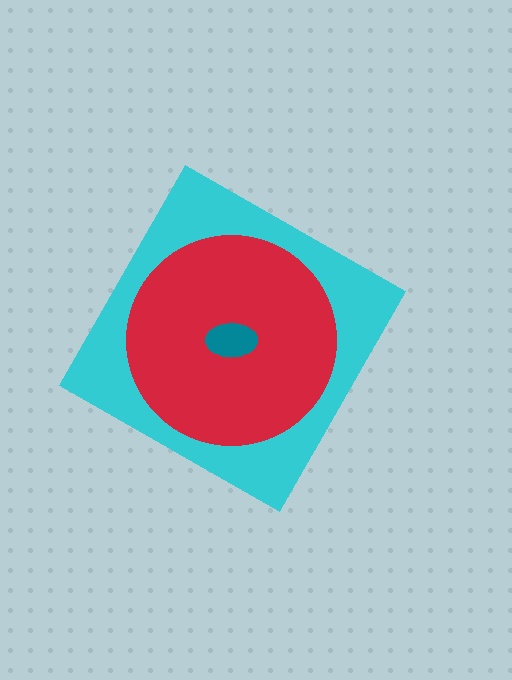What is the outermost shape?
The cyan diamond.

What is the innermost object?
The teal ellipse.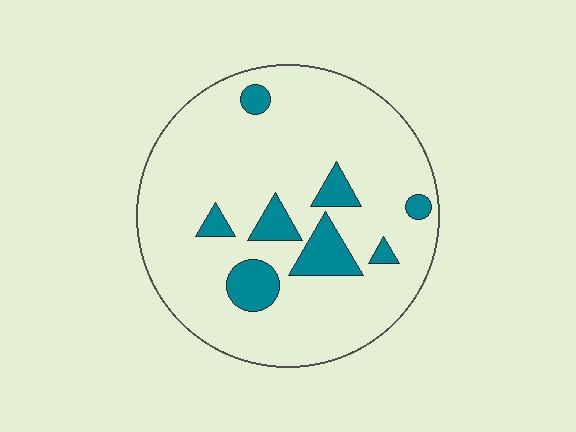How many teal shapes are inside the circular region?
8.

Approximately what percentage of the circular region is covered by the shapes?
Approximately 15%.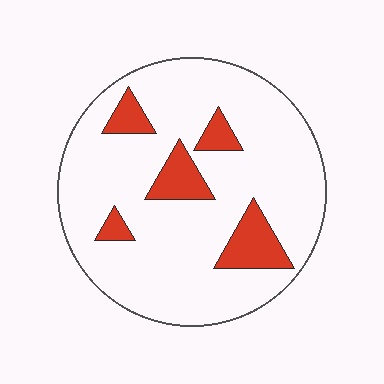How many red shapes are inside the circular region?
5.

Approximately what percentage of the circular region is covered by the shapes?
Approximately 15%.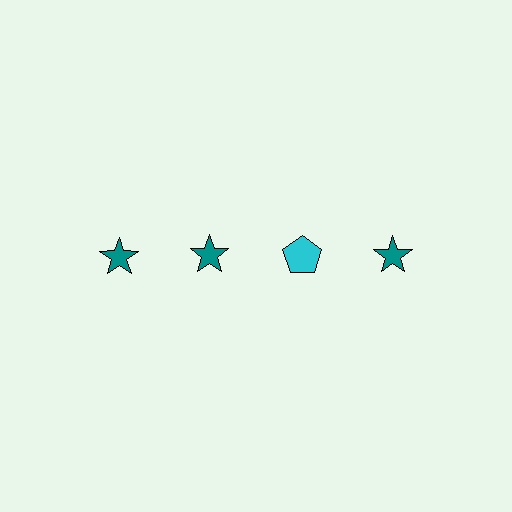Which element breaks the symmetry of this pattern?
The cyan pentagon in the top row, center column breaks the symmetry. All other shapes are teal stars.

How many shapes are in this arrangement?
There are 4 shapes arranged in a grid pattern.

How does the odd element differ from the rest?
It differs in both color (cyan instead of teal) and shape (pentagon instead of star).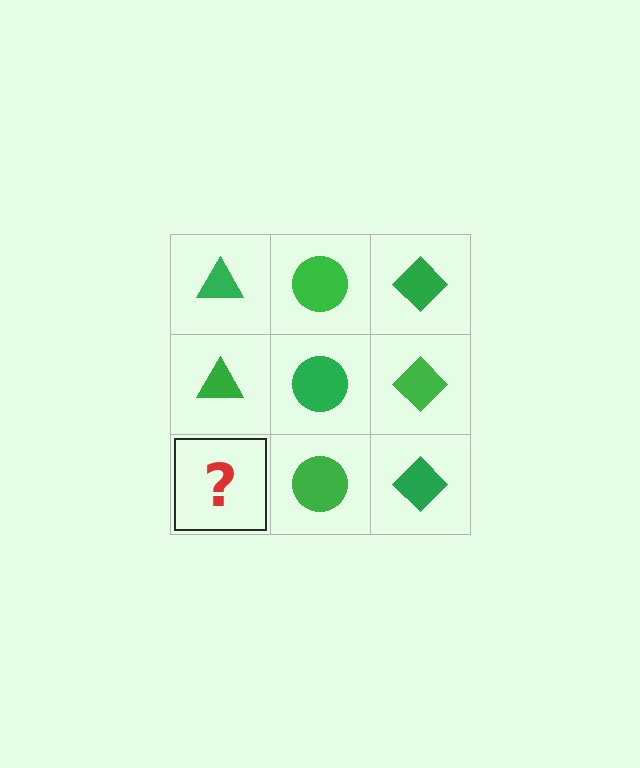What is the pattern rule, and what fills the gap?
The rule is that each column has a consistent shape. The gap should be filled with a green triangle.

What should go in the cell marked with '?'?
The missing cell should contain a green triangle.